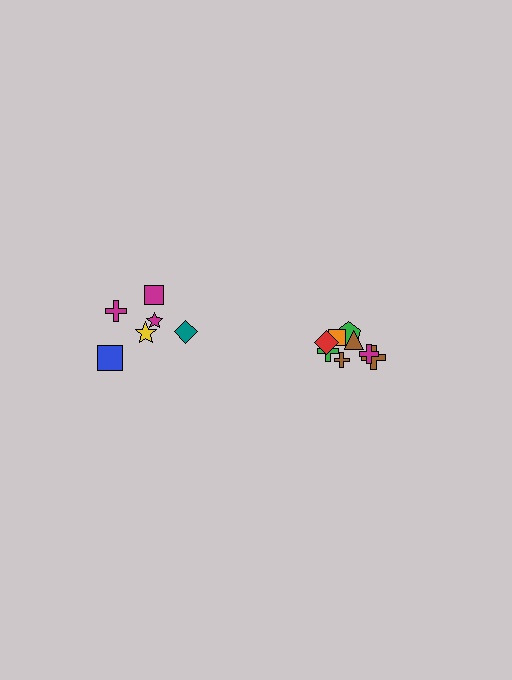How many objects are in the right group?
There are 8 objects.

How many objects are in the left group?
There are 6 objects.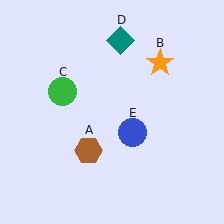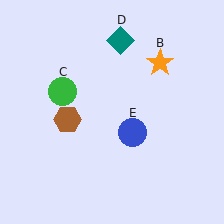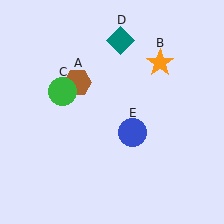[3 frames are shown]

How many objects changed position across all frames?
1 object changed position: brown hexagon (object A).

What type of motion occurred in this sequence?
The brown hexagon (object A) rotated clockwise around the center of the scene.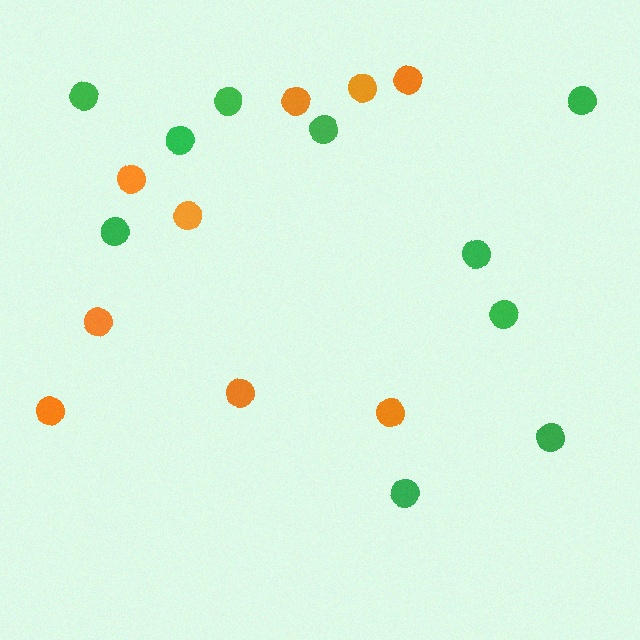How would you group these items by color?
There are 2 groups: one group of orange circles (9) and one group of green circles (10).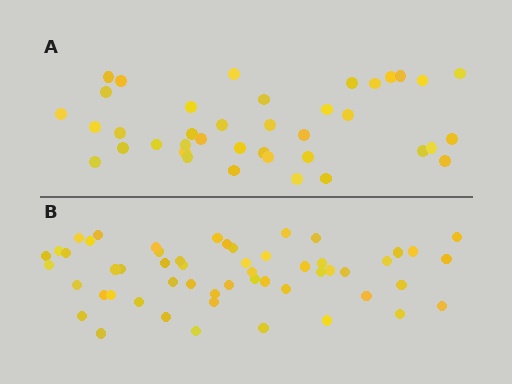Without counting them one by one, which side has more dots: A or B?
Region B (the bottom region) has more dots.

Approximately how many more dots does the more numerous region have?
Region B has approximately 15 more dots than region A.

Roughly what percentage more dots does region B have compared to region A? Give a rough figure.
About 40% more.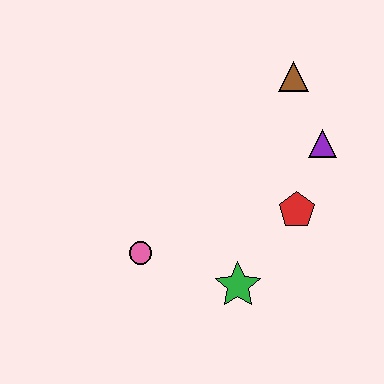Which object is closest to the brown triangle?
The purple triangle is closest to the brown triangle.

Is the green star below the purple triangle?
Yes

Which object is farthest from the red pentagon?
The pink circle is farthest from the red pentagon.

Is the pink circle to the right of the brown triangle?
No